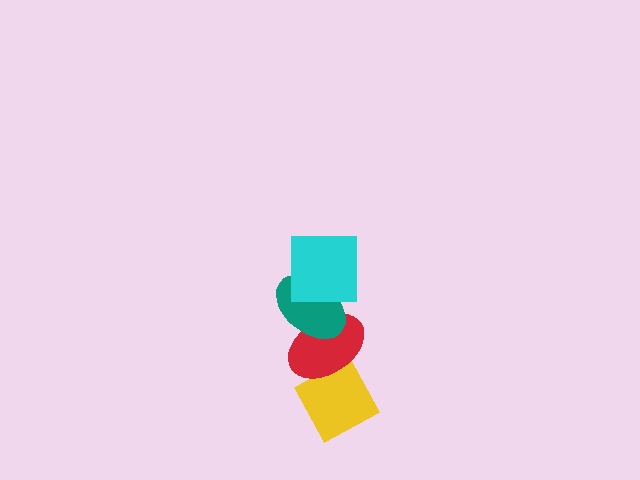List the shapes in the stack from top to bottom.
From top to bottom: the cyan square, the teal ellipse, the red ellipse, the yellow diamond.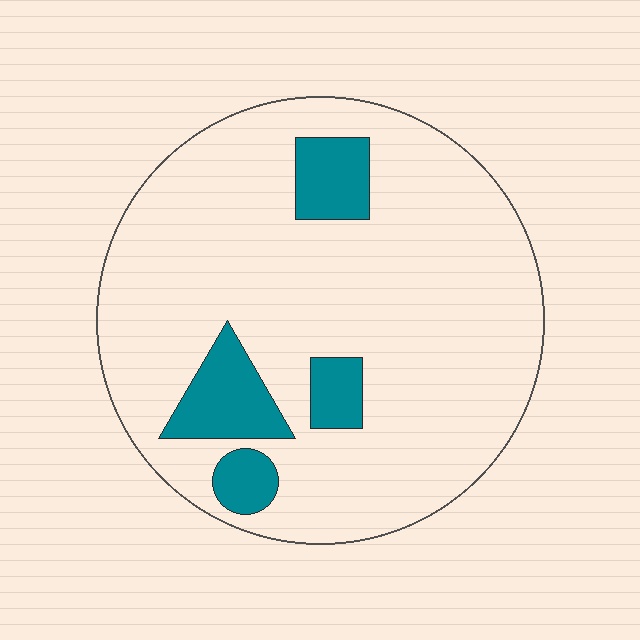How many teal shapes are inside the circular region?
4.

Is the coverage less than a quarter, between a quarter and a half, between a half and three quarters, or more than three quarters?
Less than a quarter.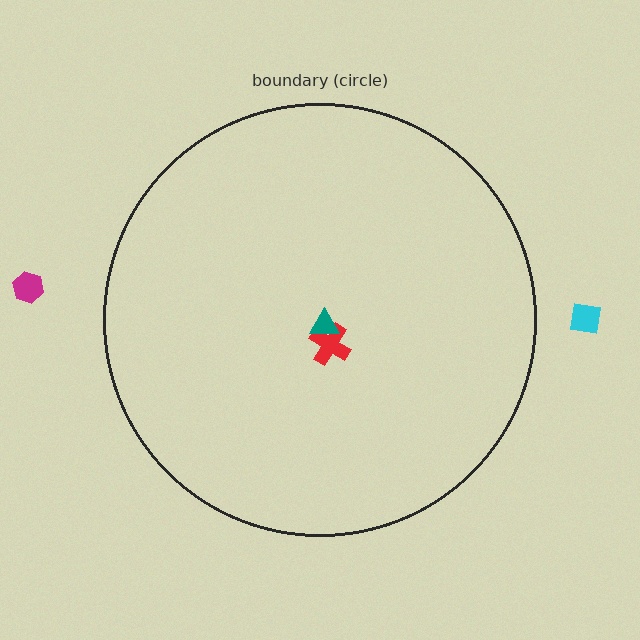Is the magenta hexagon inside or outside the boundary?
Outside.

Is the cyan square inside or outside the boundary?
Outside.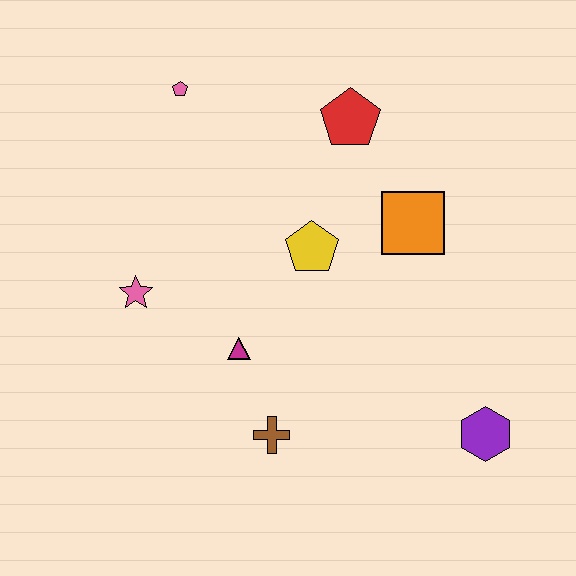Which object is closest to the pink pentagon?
The red pentagon is closest to the pink pentagon.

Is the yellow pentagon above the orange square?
No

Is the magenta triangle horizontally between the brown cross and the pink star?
Yes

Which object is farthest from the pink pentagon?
The purple hexagon is farthest from the pink pentagon.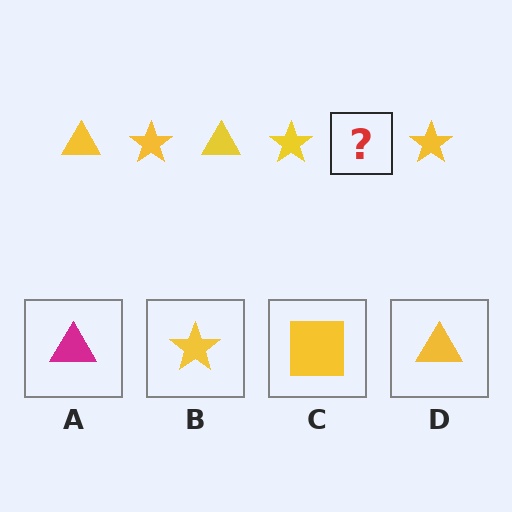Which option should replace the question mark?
Option D.